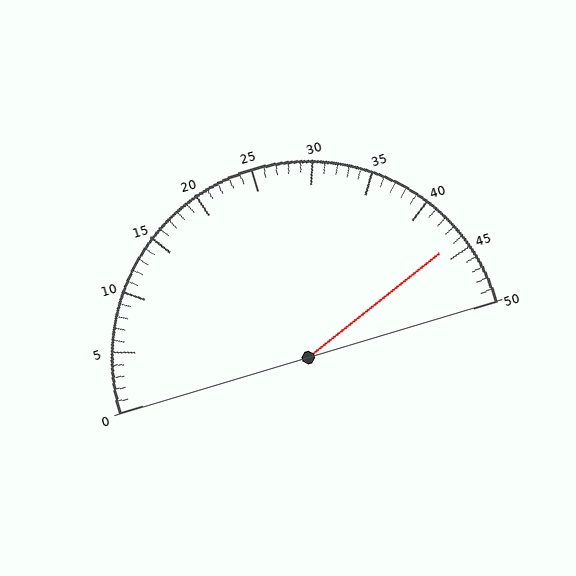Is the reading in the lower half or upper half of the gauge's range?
The reading is in the upper half of the range (0 to 50).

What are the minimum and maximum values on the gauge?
The gauge ranges from 0 to 50.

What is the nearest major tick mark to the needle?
The nearest major tick mark is 45.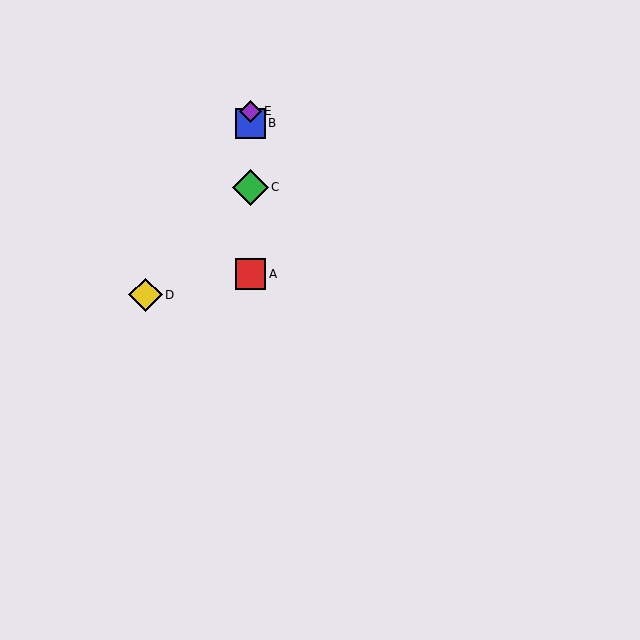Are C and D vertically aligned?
No, C is at x≈250 and D is at x≈146.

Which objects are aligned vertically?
Objects A, B, C, E are aligned vertically.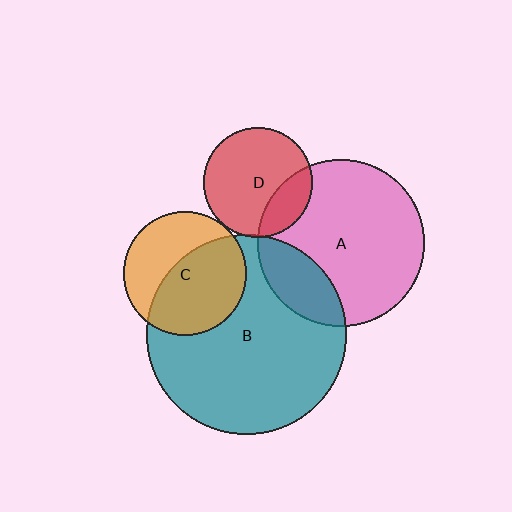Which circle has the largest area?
Circle B (teal).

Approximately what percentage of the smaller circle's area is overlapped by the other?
Approximately 25%.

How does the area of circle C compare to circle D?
Approximately 1.3 times.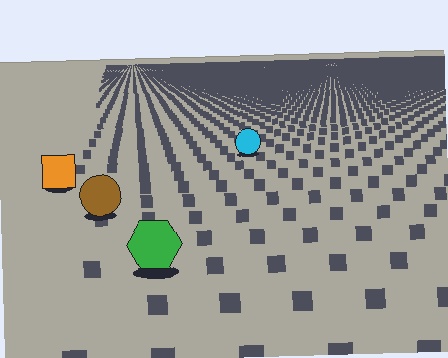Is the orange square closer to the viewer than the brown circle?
No. The brown circle is closer — you can tell from the texture gradient: the ground texture is coarser near it.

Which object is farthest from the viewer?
The cyan circle is farthest from the viewer. It appears smaller and the ground texture around it is denser.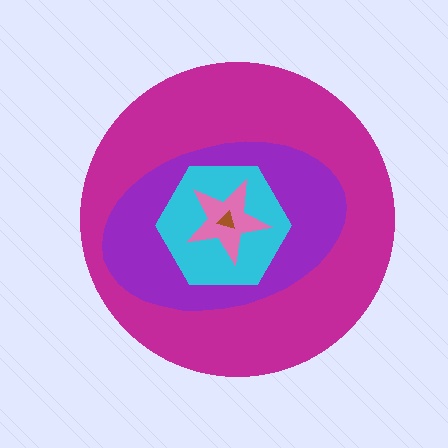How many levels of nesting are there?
5.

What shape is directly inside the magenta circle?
The purple ellipse.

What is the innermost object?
The brown triangle.